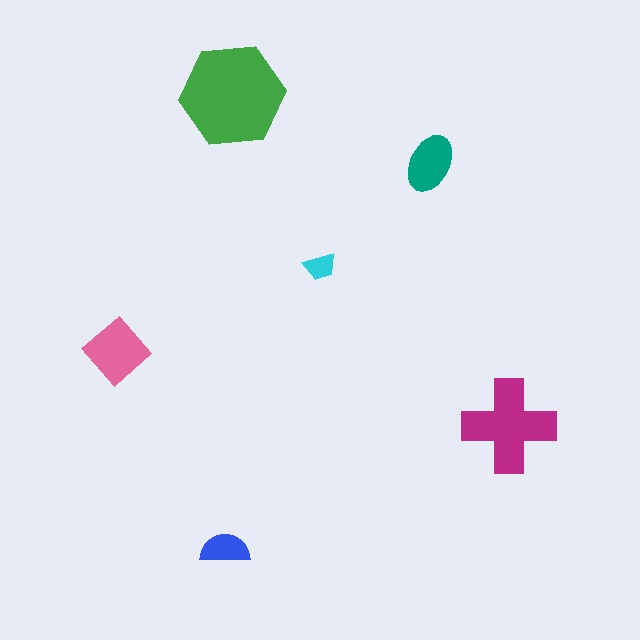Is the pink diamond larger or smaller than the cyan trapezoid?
Larger.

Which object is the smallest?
The cyan trapezoid.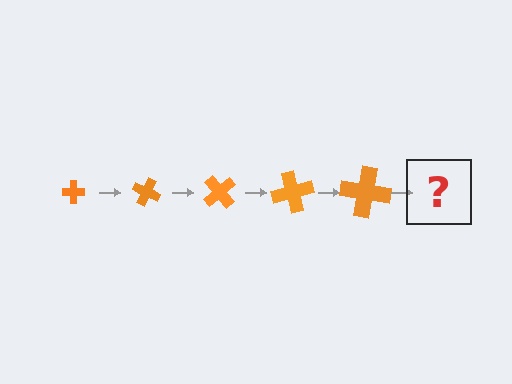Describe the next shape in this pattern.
It should be a cross, larger than the previous one and rotated 125 degrees from the start.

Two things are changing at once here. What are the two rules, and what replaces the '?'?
The two rules are that the cross grows larger each step and it rotates 25 degrees each step. The '?' should be a cross, larger than the previous one and rotated 125 degrees from the start.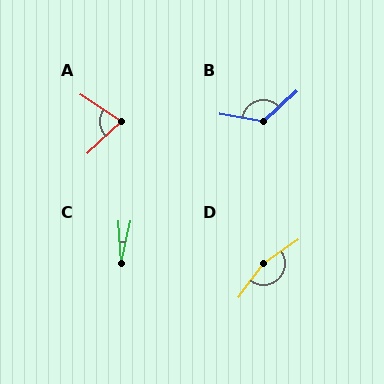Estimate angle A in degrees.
Approximately 76 degrees.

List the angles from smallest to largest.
C (15°), A (76°), B (127°), D (160°).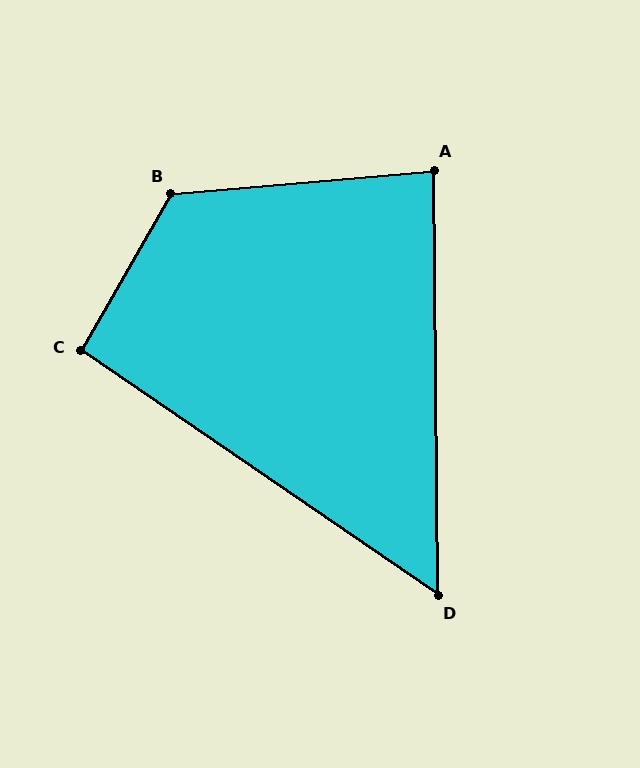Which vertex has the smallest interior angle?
D, at approximately 55 degrees.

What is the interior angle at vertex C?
Approximately 94 degrees (approximately right).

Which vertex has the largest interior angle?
B, at approximately 125 degrees.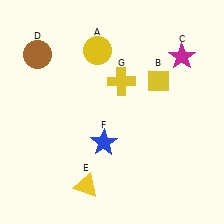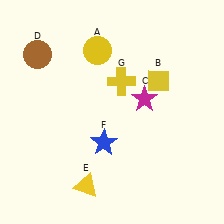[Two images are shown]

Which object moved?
The magenta star (C) moved down.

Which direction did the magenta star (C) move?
The magenta star (C) moved down.